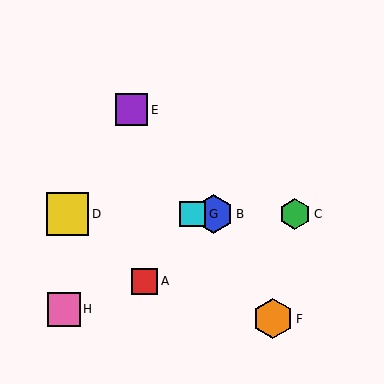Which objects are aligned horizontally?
Objects B, C, D, G are aligned horizontally.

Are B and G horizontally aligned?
Yes, both are at y≈214.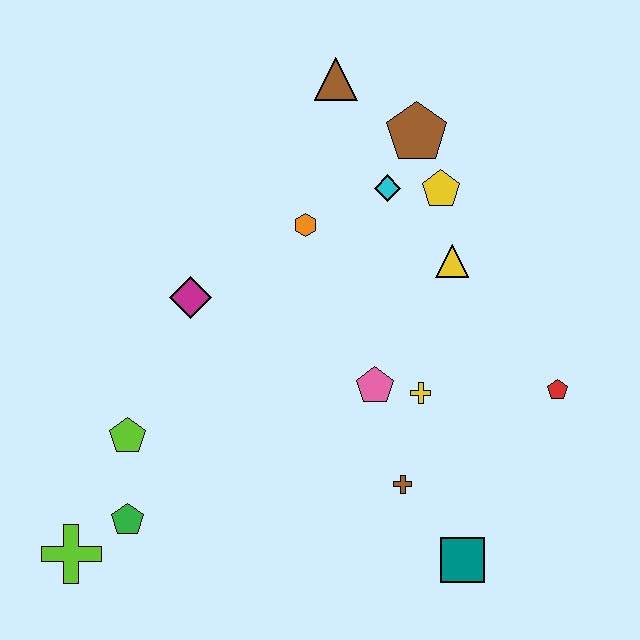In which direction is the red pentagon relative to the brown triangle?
The red pentagon is below the brown triangle.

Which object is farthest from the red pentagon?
The lime cross is farthest from the red pentagon.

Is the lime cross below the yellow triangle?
Yes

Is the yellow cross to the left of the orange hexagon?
No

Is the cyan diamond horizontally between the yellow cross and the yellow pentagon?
No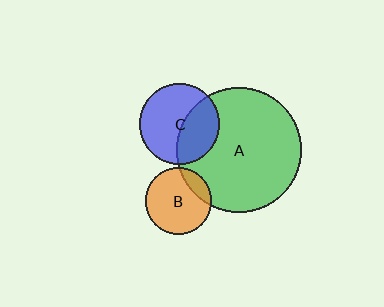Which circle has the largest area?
Circle A (green).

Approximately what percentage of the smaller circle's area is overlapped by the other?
Approximately 40%.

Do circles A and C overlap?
Yes.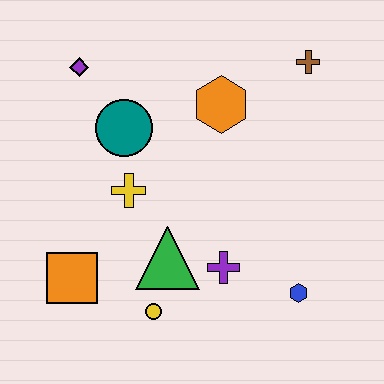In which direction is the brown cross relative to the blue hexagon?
The brown cross is above the blue hexagon.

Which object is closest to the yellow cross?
The teal circle is closest to the yellow cross.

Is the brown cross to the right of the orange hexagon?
Yes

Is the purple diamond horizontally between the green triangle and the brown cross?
No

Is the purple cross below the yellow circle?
No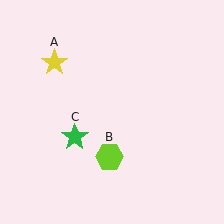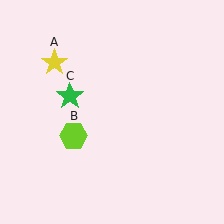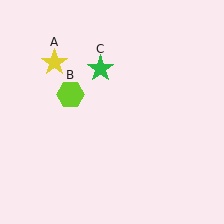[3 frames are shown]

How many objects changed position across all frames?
2 objects changed position: lime hexagon (object B), green star (object C).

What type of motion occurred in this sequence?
The lime hexagon (object B), green star (object C) rotated clockwise around the center of the scene.